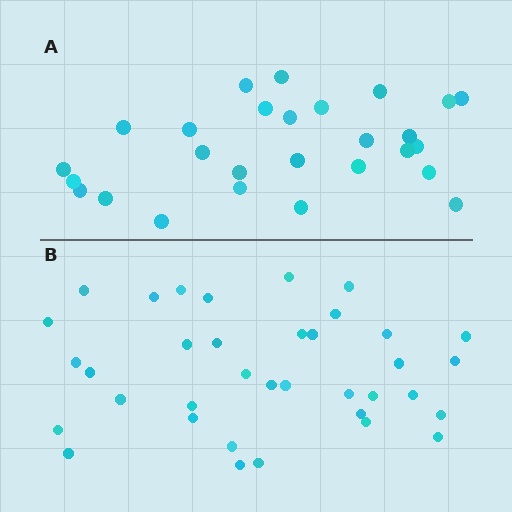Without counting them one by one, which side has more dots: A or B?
Region B (the bottom region) has more dots.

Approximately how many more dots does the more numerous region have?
Region B has roughly 8 or so more dots than region A.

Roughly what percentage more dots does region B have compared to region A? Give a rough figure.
About 35% more.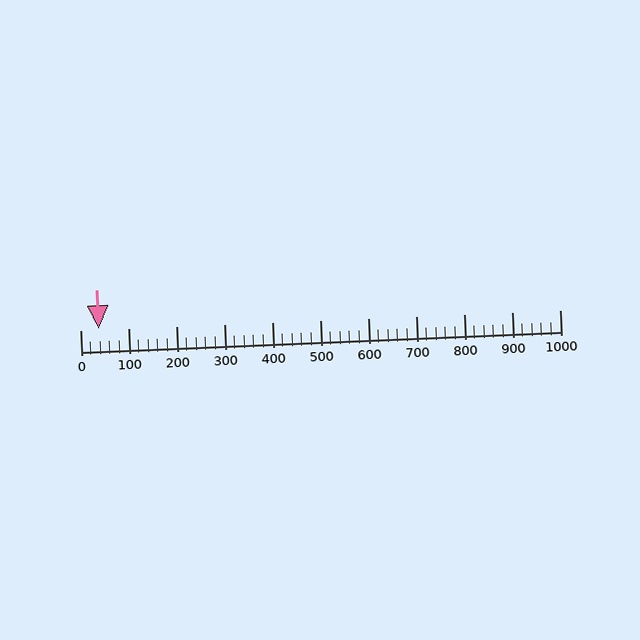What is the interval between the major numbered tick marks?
The major tick marks are spaced 100 units apart.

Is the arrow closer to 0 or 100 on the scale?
The arrow is closer to 0.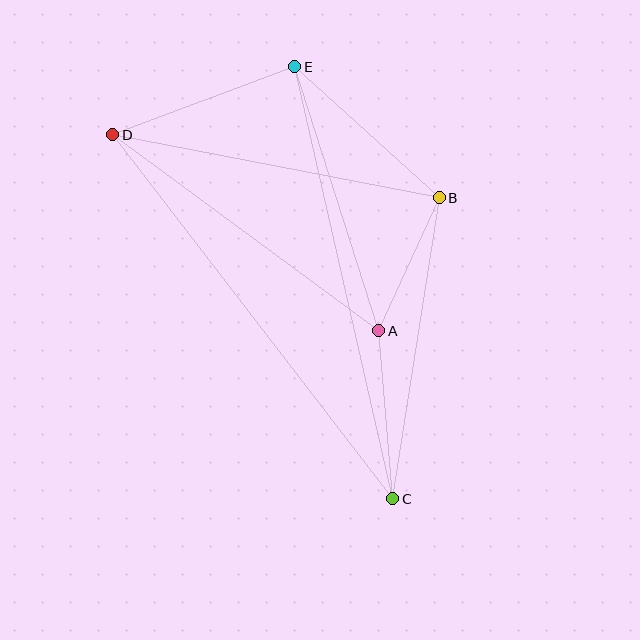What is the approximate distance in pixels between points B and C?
The distance between B and C is approximately 305 pixels.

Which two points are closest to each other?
Points A and B are closest to each other.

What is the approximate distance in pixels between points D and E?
The distance between D and E is approximately 194 pixels.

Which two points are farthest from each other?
Points C and D are farthest from each other.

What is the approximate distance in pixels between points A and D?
The distance between A and D is approximately 330 pixels.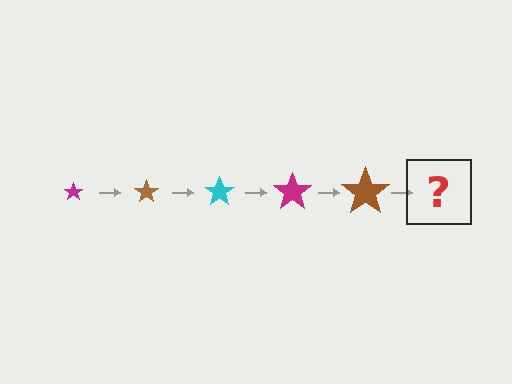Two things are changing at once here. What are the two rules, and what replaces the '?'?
The two rules are that the star grows larger each step and the color cycles through magenta, brown, and cyan. The '?' should be a cyan star, larger than the previous one.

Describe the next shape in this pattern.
It should be a cyan star, larger than the previous one.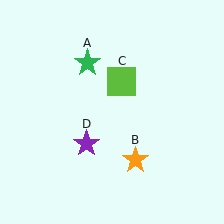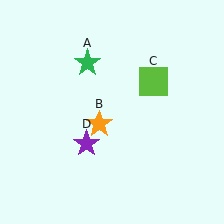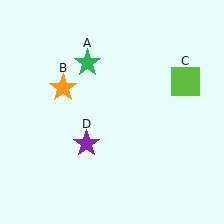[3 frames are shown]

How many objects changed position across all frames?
2 objects changed position: orange star (object B), lime square (object C).